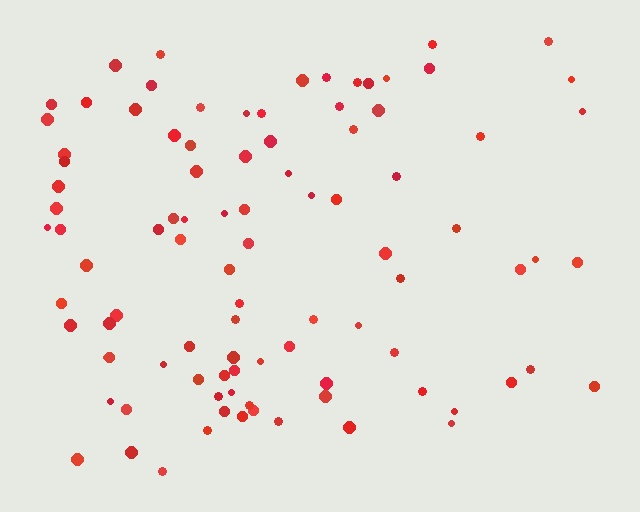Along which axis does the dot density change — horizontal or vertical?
Horizontal.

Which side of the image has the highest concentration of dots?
The left.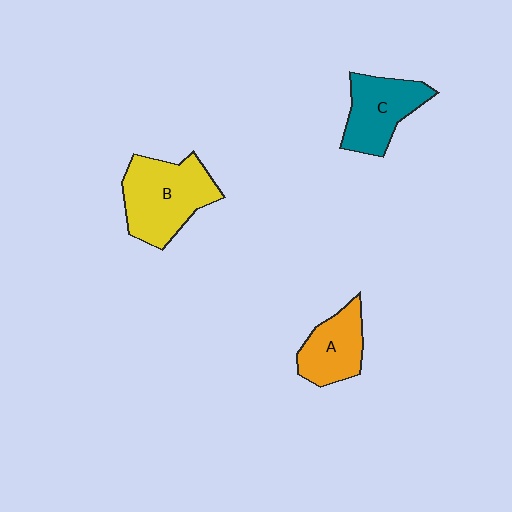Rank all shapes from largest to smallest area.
From largest to smallest: B (yellow), C (teal), A (orange).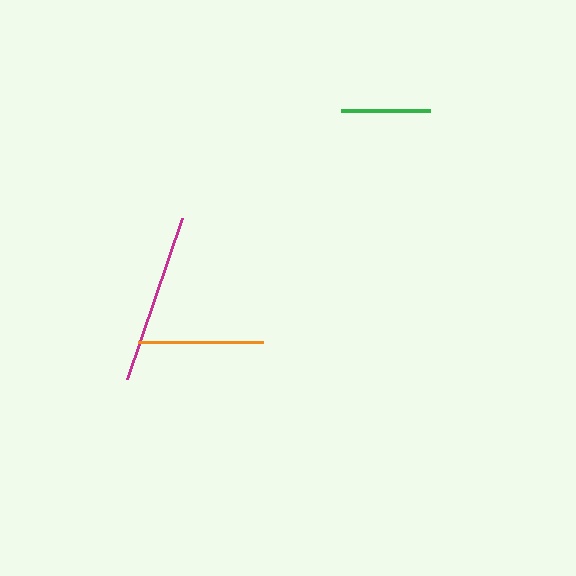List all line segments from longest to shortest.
From longest to shortest: magenta, orange, green.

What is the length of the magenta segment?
The magenta segment is approximately 170 pixels long.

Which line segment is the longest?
The magenta line is the longest at approximately 170 pixels.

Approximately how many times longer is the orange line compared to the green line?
The orange line is approximately 1.4 times the length of the green line.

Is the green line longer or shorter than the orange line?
The orange line is longer than the green line.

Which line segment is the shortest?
The green line is the shortest at approximately 89 pixels.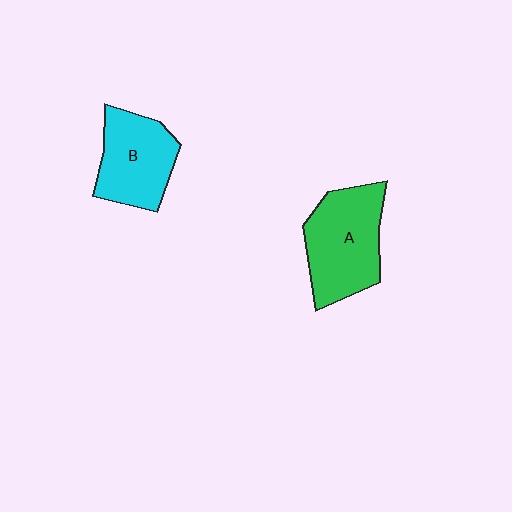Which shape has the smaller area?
Shape B (cyan).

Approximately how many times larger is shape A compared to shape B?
Approximately 1.2 times.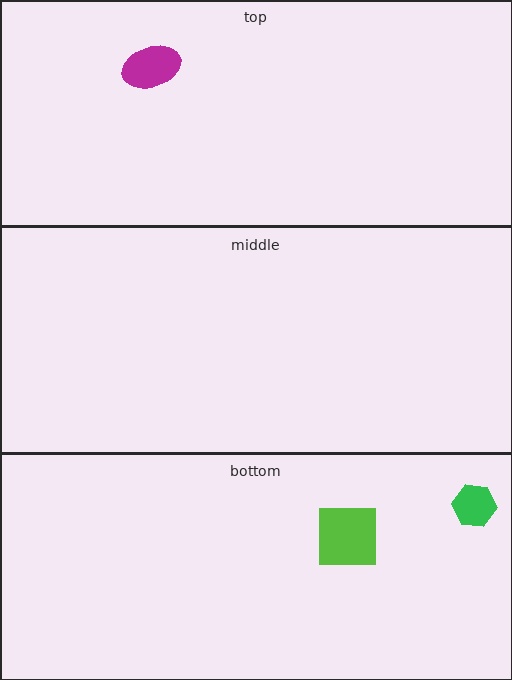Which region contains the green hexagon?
The bottom region.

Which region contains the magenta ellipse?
The top region.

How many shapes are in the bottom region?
2.